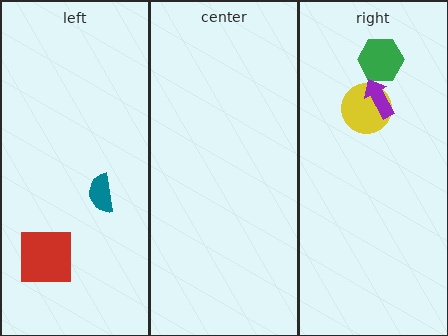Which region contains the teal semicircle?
The left region.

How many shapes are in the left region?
2.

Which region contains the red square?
The left region.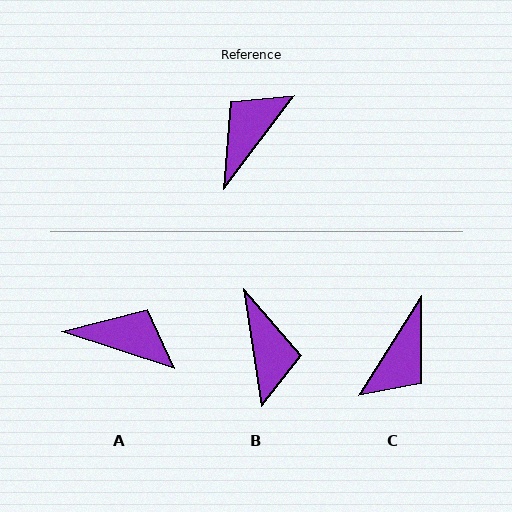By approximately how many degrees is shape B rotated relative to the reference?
Approximately 134 degrees clockwise.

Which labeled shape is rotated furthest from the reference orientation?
C, about 175 degrees away.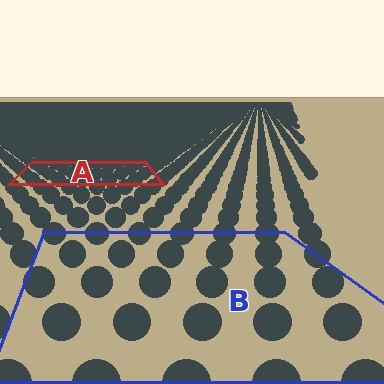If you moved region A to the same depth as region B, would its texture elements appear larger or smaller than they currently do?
They would appear larger. At a closer depth, the same texture elements are projected at a bigger on-screen size.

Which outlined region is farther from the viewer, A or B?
Region A is farther from the viewer — the texture elements inside it appear smaller and more densely packed.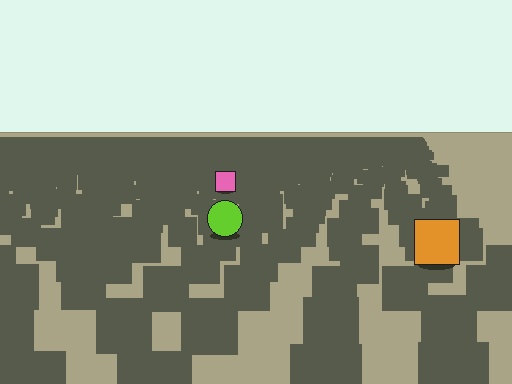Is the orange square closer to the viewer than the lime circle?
Yes. The orange square is closer — you can tell from the texture gradient: the ground texture is coarser near it.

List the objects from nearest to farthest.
From nearest to farthest: the orange square, the lime circle, the pink square.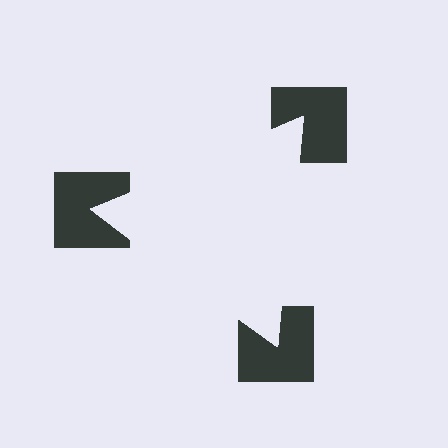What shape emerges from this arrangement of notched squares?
An illusory triangle — its edges are inferred from the aligned wedge cuts in the notched squares, not physically drawn.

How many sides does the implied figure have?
3 sides.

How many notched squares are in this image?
There are 3 — one at each vertex of the illusory triangle.